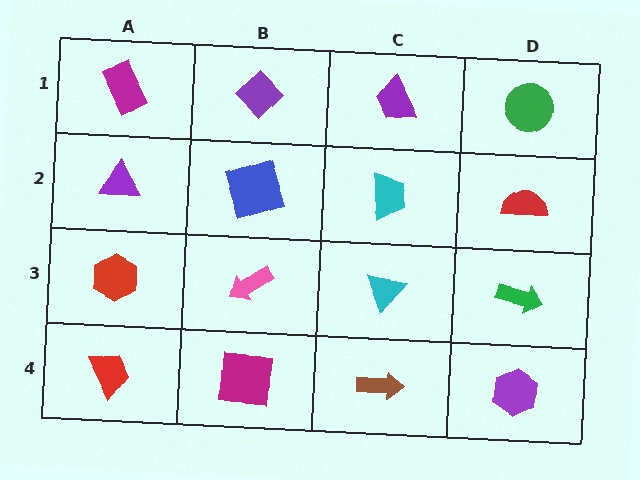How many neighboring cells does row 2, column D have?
3.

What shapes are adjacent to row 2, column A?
A magenta rectangle (row 1, column A), a red hexagon (row 3, column A), a blue square (row 2, column B).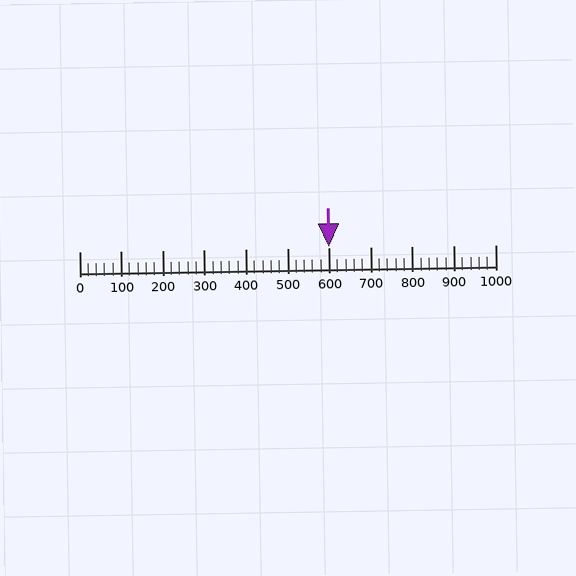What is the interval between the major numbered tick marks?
The major tick marks are spaced 100 units apart.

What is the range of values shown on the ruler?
The ruler shows values from 0 to 1000.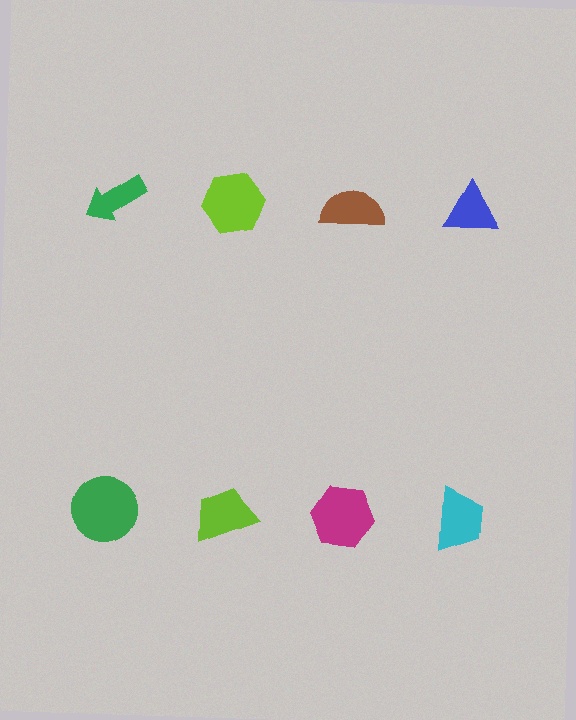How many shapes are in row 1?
4 shapes.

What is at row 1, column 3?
A brown semicircle.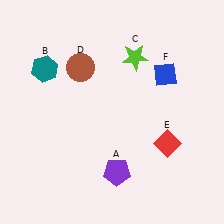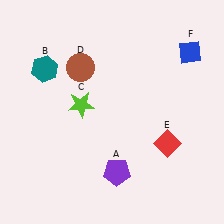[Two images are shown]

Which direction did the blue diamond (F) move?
The blue diamond (F) moved right.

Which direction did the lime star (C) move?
The lime star (C) moved left.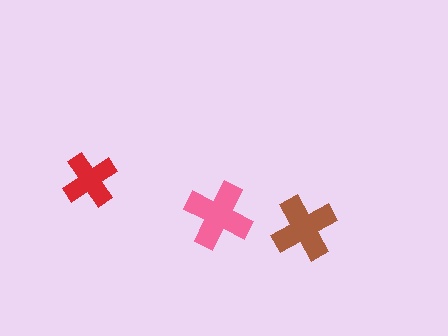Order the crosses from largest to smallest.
the pink one, the brown one, the red one.